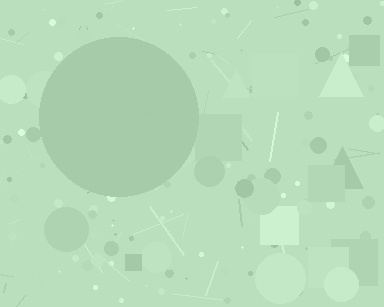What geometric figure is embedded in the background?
A circle is embedded in the background.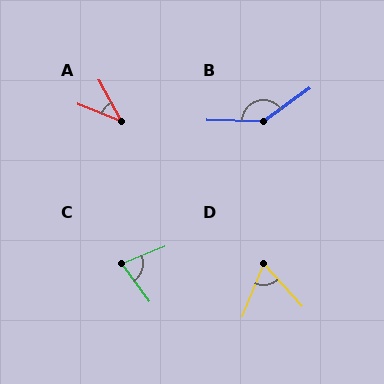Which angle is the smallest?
A, at approximately 39 degrees.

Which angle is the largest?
B, at approximately 143 degrees.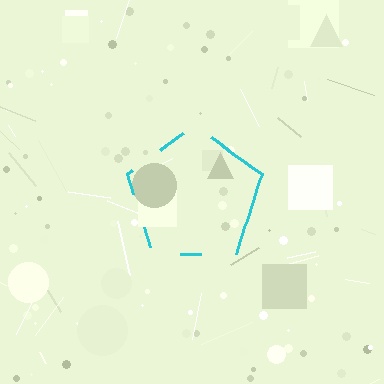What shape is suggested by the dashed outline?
The dashed outline suggests a pentagon.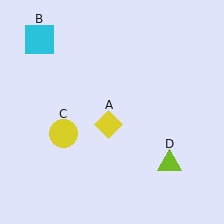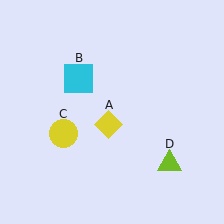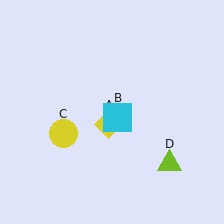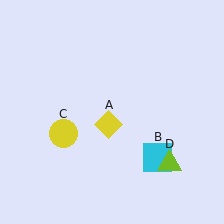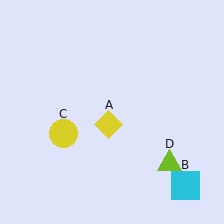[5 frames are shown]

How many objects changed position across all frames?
1 object changed position: cyan square (object B).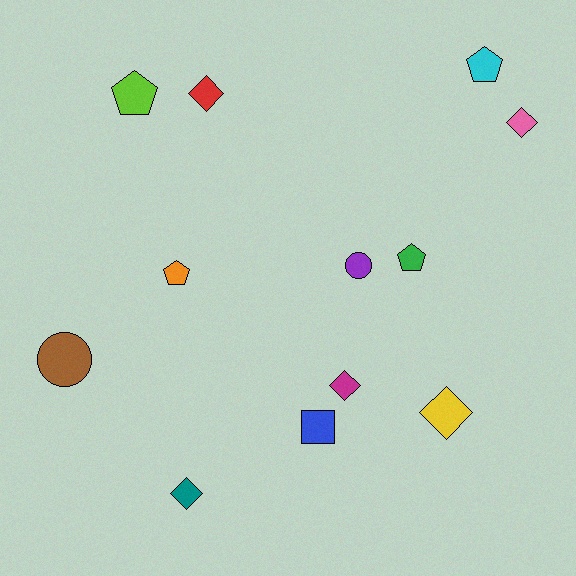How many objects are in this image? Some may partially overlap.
There are 12 objects.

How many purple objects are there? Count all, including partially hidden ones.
There is 1 purple object.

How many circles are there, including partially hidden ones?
There are 2 circles.